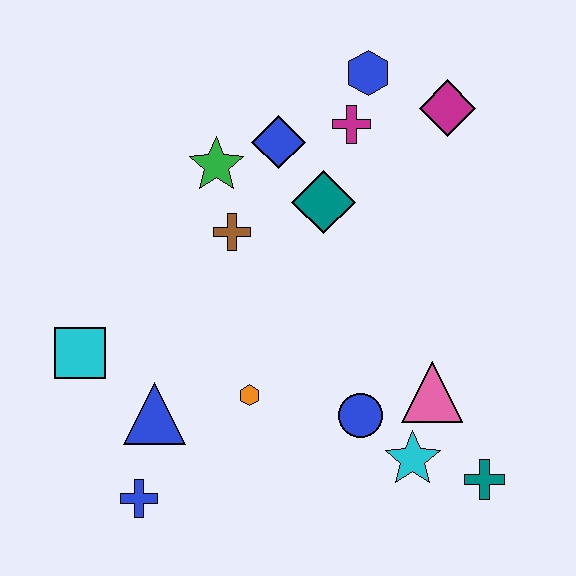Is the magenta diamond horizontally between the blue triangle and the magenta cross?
No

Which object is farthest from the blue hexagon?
The blue cross is farthest from the blue hexagon.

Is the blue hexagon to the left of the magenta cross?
No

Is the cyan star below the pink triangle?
Yes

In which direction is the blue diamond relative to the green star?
The blue diamond is to the right of the green star.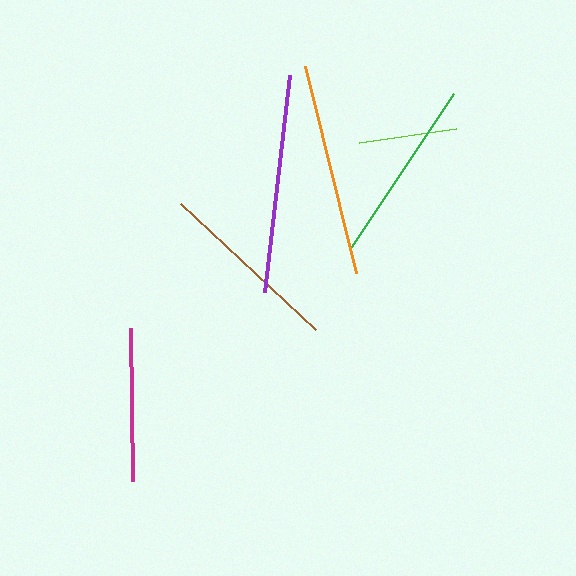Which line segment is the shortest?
The lime line is the shortest at approximately 99 pixels.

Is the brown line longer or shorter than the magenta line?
The brown line is longer than the magenta line.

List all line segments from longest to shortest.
From longest to shortest: purple, orange, brown, green, magenta, lime.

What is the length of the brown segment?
The brown segment is approximately 185 pixels long.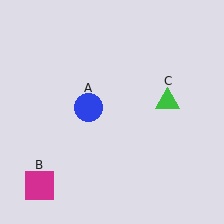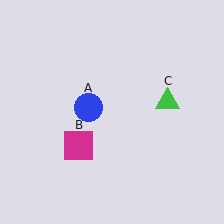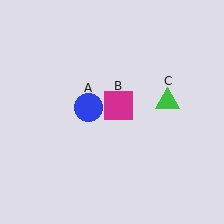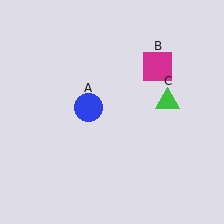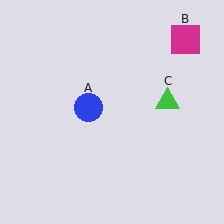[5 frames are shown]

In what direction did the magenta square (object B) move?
The magenta square (object B) moved up and to the right.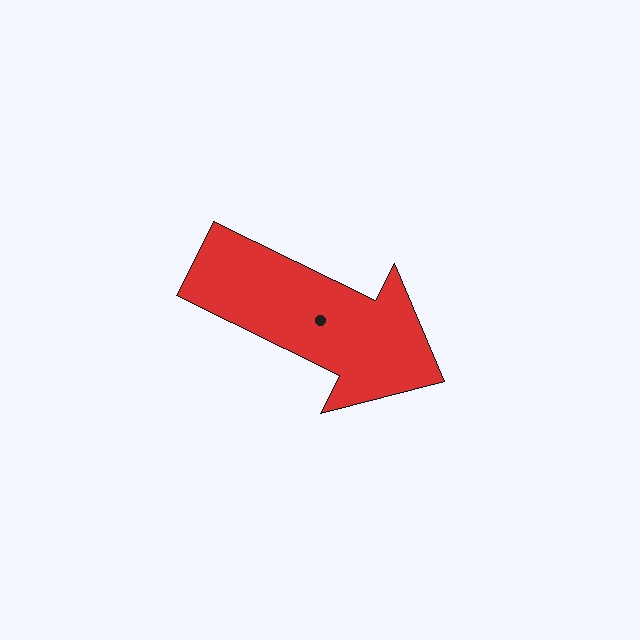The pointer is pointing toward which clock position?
Roughly 4 o'clock.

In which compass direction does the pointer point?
Southeast.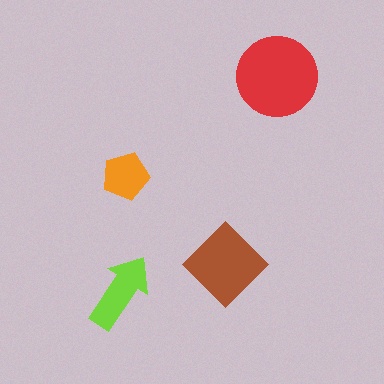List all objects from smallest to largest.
The orange pentagon, the lime arrow, the brown diamond, the red circle.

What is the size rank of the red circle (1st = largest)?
1st.